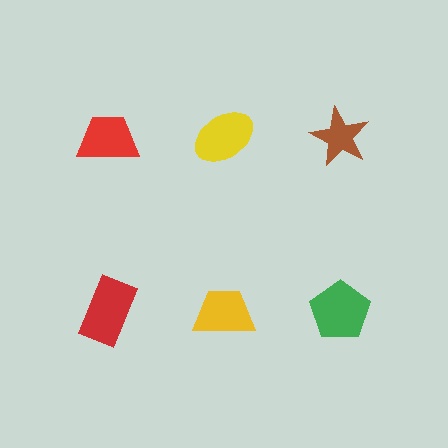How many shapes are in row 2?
3 shapes.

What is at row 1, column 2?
A yellow ellipse.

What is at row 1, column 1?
A red trapezoid.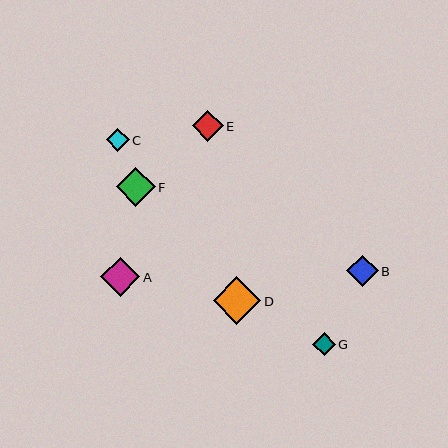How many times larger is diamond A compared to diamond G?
Diamond A is approximately 1.7 times the size of diamond G.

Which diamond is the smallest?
Diamond G is the smallest with a size of approximately 23 pixels.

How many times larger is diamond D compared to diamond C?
Diamond D is approximately 2.1 times the size of diamond C.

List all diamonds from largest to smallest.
From largest to smallest: D, F, A, B, E, C, G.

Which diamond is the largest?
Diamond D is the largest with a size of approximately 48 pixels.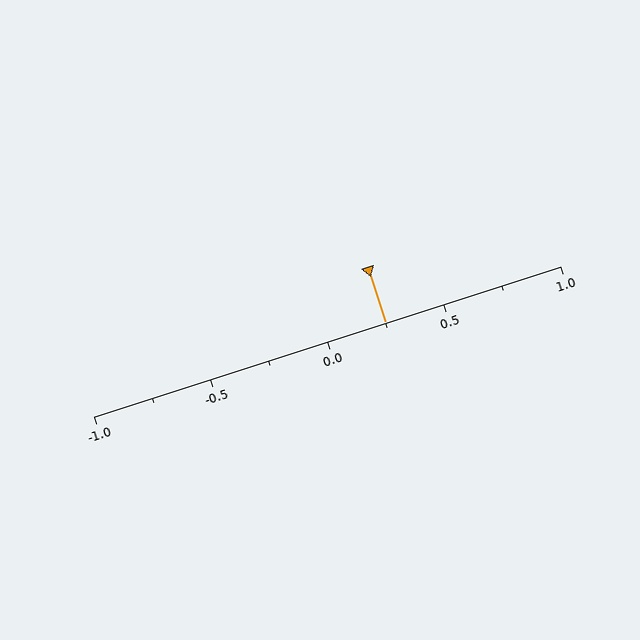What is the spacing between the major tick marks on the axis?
The major ticks are spaced 0.5 apart.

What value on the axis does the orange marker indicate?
The marker indicates approximately 0.25.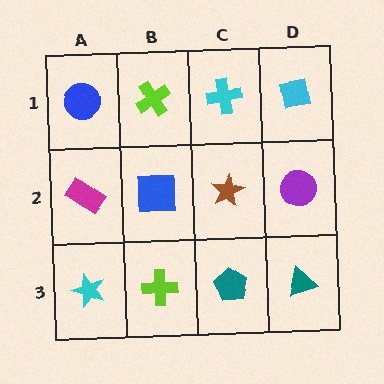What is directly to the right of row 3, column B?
A teal pentagon.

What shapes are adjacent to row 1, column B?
A blue square (row 2, column B), a blue circle (row 1, column A), a cyan cross (row 1, column C).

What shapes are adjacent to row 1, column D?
A purple circle (row 2, column D), a cyan cross (row 1, column C).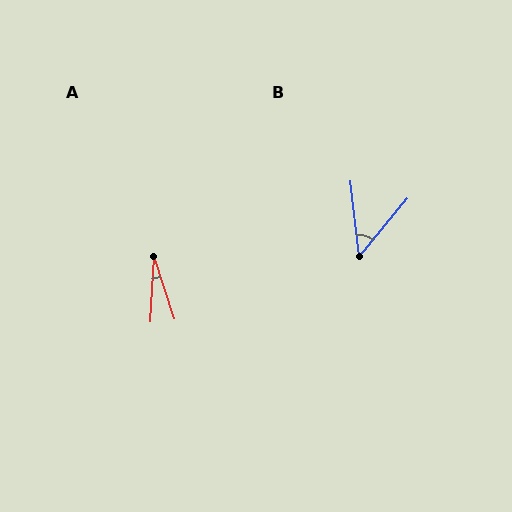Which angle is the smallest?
A, at approximately 22 degrees.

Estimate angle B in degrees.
Approximately 46 degrees.